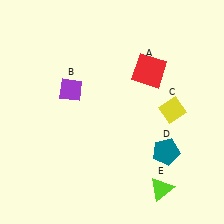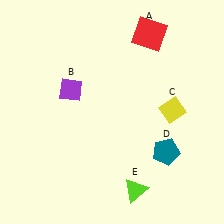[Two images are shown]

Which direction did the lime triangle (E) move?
The lime triangle (E) moved left.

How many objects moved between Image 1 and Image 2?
2 objects moved between the two images.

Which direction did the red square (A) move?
The red square (A) moved up.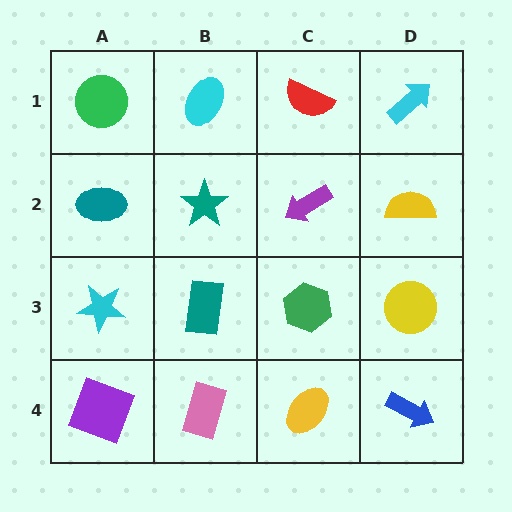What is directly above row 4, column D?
A yellow circle.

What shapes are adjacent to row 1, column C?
A purple arrow (row 2, column C), a cyan ellipse (row 1, column B), a cyan arrow (row 1, column D).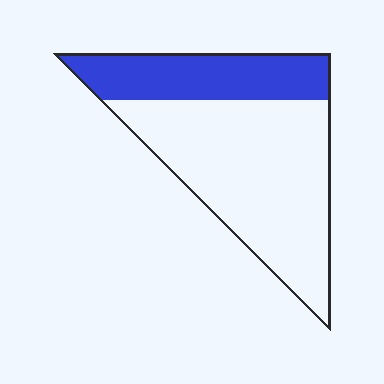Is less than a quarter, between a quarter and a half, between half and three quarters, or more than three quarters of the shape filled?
Between a quarter and a half.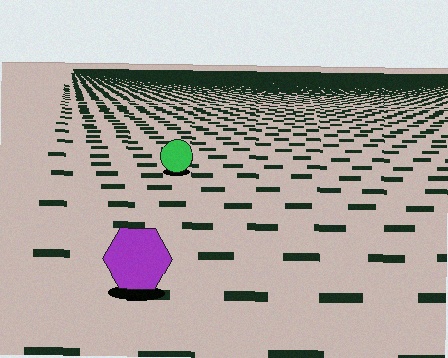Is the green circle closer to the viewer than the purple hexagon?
No. The purple hexagon is closer — you can tell from the texture gradient: the ground texture is coarser near it.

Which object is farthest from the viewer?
The green circle is farthest from the viewer. It appears smaller and the ground texture around it is denser.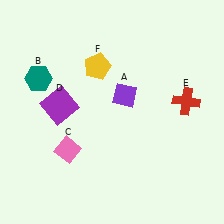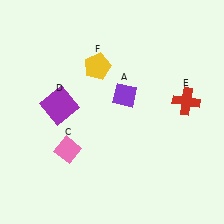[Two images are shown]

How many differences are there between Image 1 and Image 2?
There is 1 difference between the two images.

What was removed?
The teal hexagon (B) was removed in Image 2.